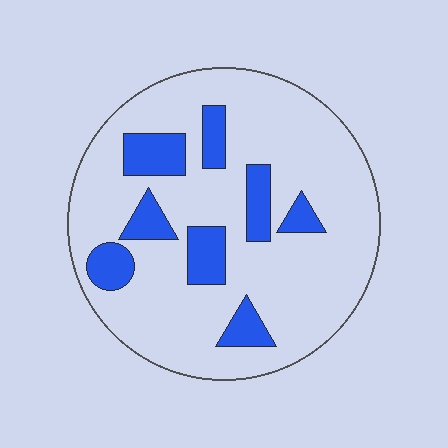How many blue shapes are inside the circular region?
8.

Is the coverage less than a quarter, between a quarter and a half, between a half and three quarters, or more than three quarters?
Less than a quarter.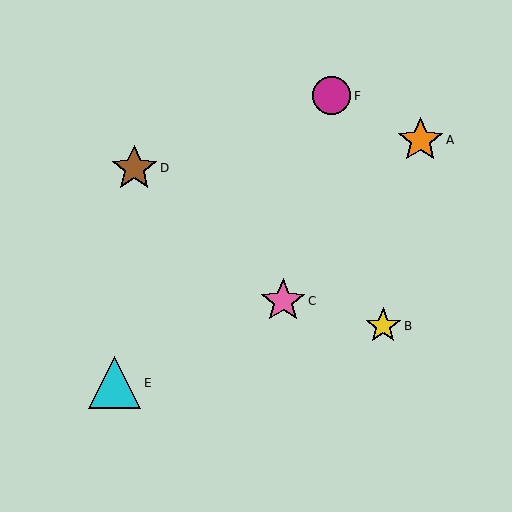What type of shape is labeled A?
Shape A is an orange star.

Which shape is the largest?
The cyan triangle (labeled E) is the largest.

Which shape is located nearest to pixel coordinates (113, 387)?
The cyan triangle (labeled E) at (115, 383) is nearest to that location.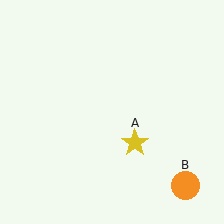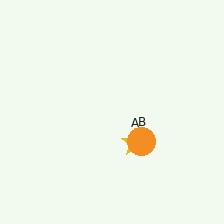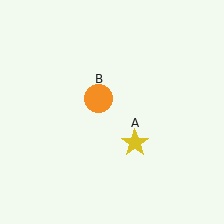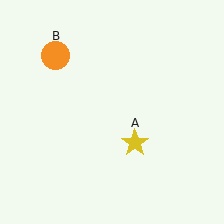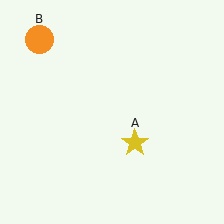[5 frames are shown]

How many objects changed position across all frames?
1 object changed position: orange circle (object B).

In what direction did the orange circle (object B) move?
The orange circle (object B) moved up and to the left.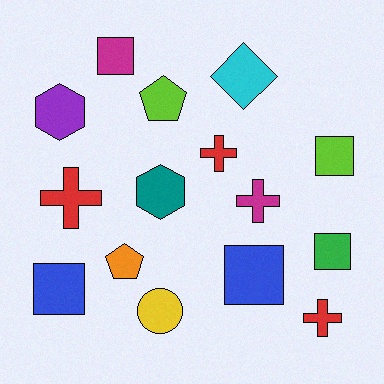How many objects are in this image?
There are 15 objects.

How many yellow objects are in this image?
There is 1 yellow object.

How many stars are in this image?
There are no stars.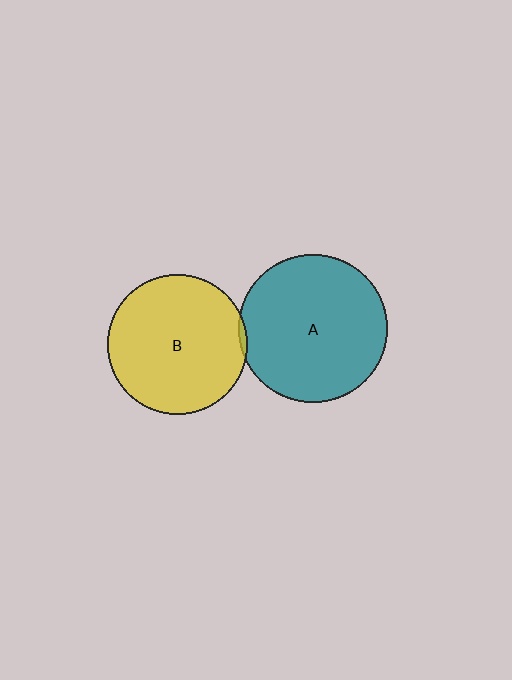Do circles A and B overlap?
Yes.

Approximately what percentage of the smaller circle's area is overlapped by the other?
Approximately 5%.